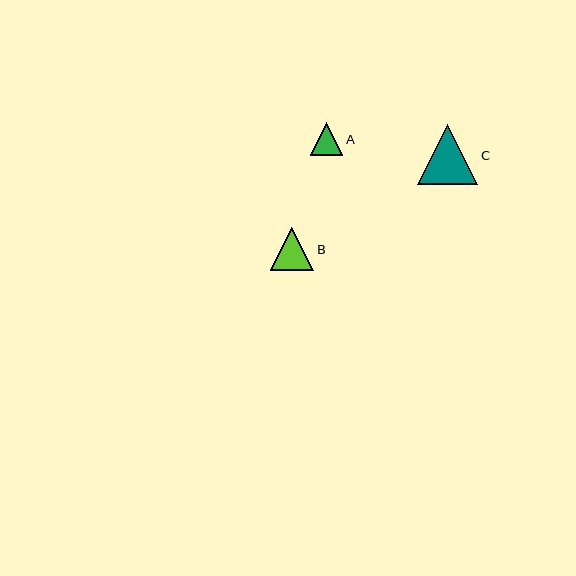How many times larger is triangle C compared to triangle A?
Triangle C is approximately 1.8 times the size of triangle A.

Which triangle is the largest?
Triangle C is the largest with a size of approximately 60 pixels.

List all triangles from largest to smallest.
From largest to smallest: C, B, A.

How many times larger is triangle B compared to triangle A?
Triangle B is approximately 1.3 times the size of triangle A.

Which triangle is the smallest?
Triangle A is the smallest with a size of approximately 32 pixels.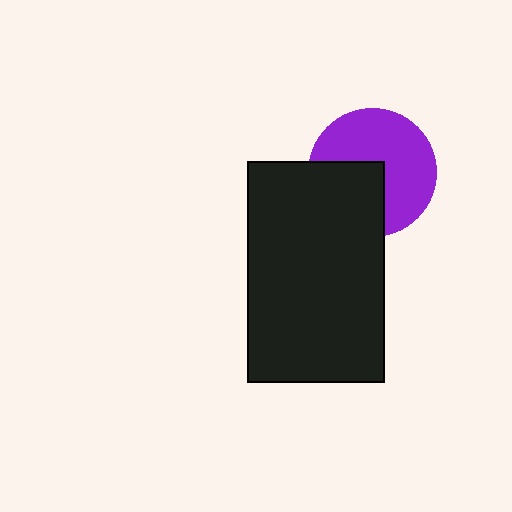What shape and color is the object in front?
The object in front is a black rectangle.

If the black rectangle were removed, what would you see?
You would see the complete purple circle.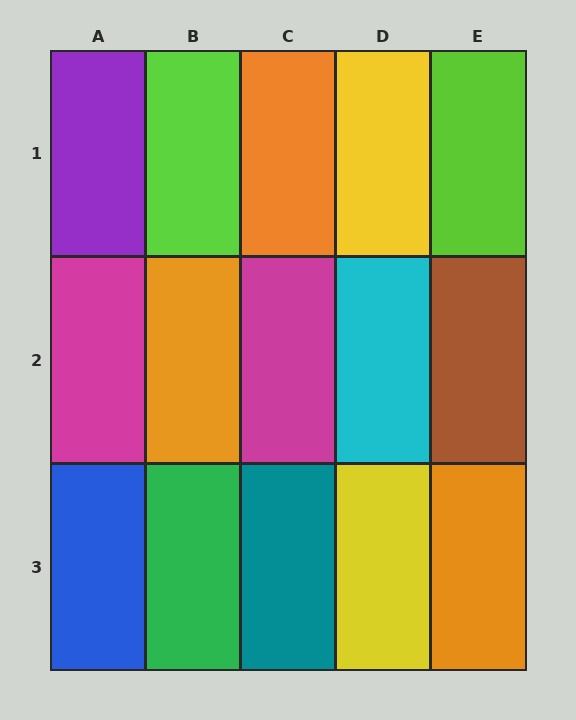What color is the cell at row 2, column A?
Magenta.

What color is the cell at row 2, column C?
Magenta.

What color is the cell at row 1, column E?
Lime.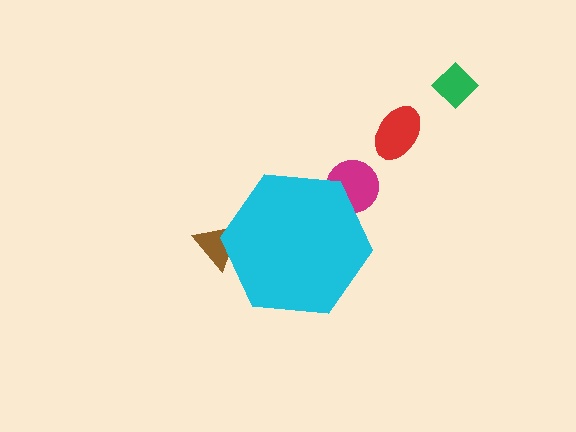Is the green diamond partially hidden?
No, the green diamond is fully visible.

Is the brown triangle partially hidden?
Yes, the brown triangle is partially hidden behind the cyan hexagon.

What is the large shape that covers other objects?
A cyan hexagon.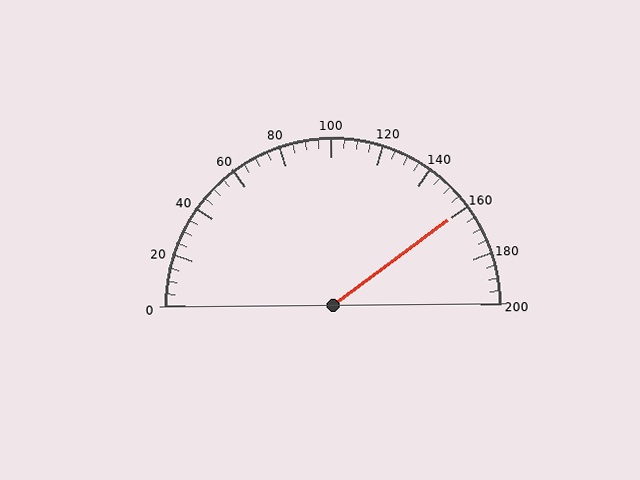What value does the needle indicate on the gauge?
The needle indicates approximately 160.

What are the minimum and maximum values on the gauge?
The gauge ranges from 0 to 200.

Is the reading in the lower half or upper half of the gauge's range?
The reading is in the upper half of the range (0 to 200).